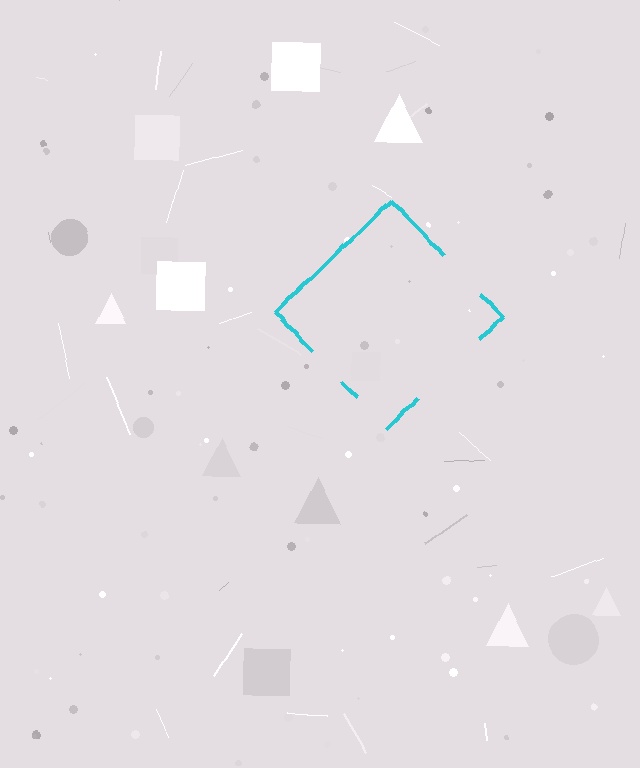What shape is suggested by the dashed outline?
The dashed outline suggests a diamond.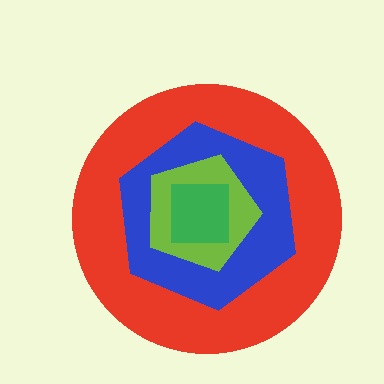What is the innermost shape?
The green square.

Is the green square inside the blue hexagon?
Yes.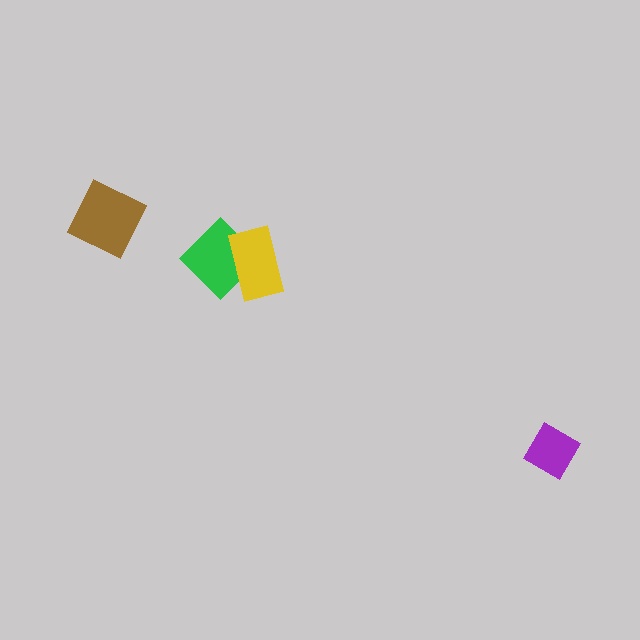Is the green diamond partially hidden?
Yes, it is partially covered by another shape.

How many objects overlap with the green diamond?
1 object overlaps with the green diamond.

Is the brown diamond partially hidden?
No, no other shape covers it.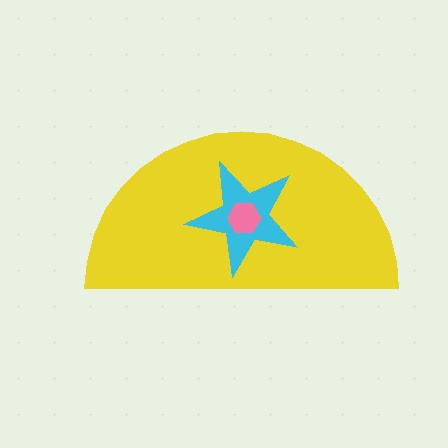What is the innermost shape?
The pink hexagon.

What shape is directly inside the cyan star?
The pink hexagon.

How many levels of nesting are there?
3.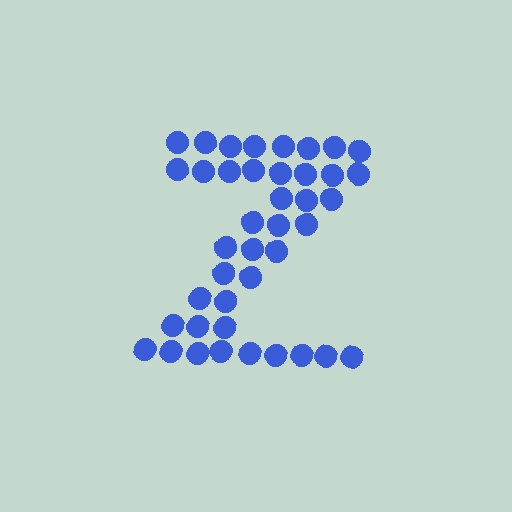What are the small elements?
The small elements are circles.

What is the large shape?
The large shape is the letter Z.